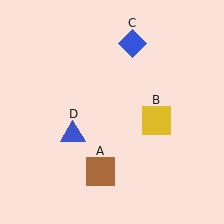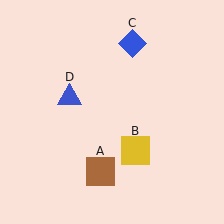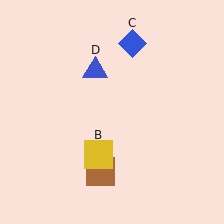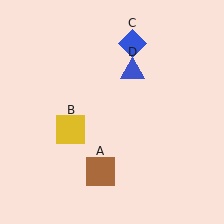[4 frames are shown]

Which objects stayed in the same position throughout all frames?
Brown square (object A) and blue diamond (object C) remained stationary.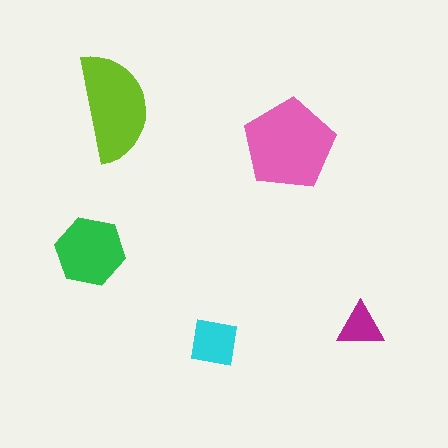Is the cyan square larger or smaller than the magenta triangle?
Larger.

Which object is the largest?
The pink pentagon.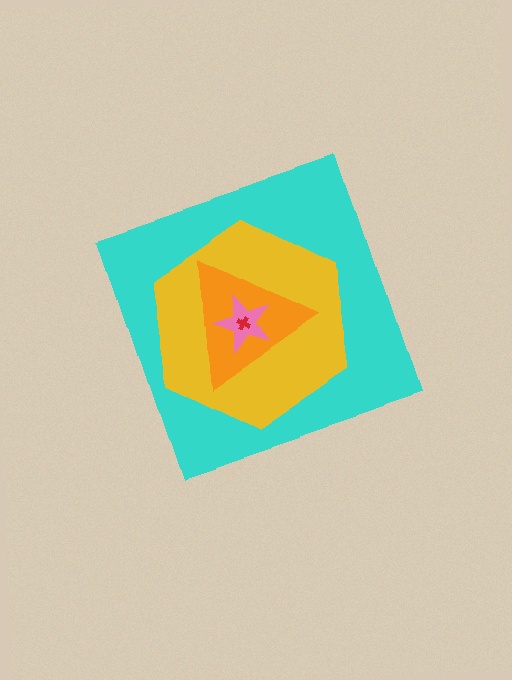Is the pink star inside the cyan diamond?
Yes.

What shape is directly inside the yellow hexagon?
The orange triangle.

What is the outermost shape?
The cyan diamond.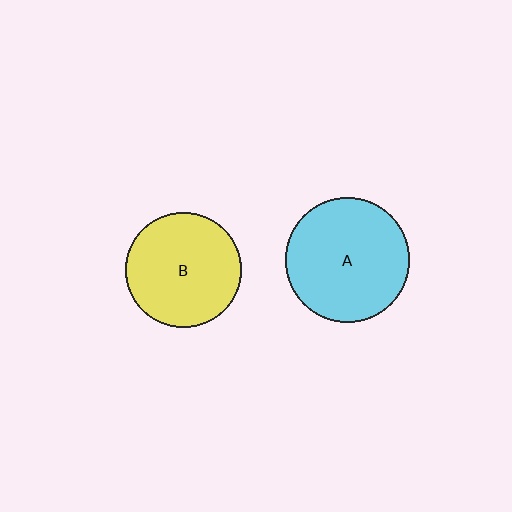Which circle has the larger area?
Circle A (cyan).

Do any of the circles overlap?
No, none of the circles overlap.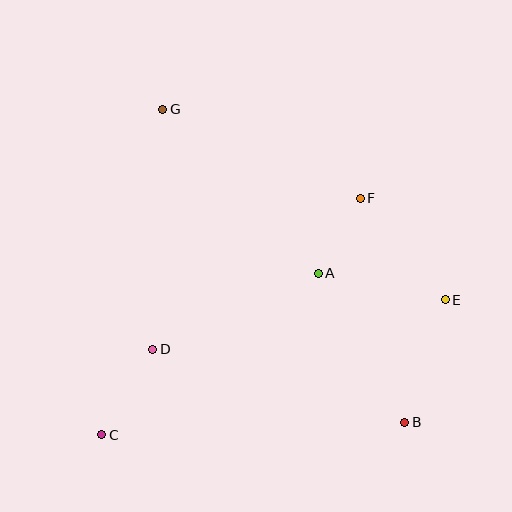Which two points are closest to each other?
Points A and F are closest to each other.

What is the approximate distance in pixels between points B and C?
The distance between B and C is approximately 303 pixels.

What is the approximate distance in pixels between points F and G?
The distance between F and G is approximately 217 pixels.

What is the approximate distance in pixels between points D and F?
The distance between D and F is approximately 257 pixels.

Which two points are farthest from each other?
Points B and G are farthest from each other.